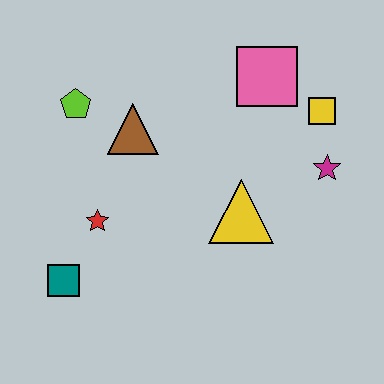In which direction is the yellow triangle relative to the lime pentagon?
The yellow triangle is to the right of the lime pentagon.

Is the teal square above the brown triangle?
No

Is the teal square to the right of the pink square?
No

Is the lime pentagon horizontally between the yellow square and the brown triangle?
No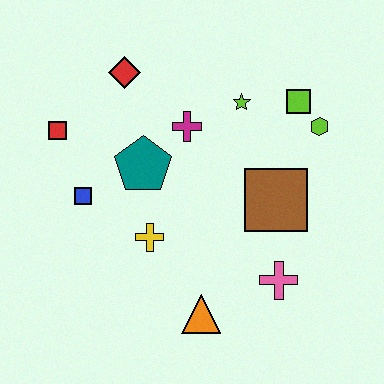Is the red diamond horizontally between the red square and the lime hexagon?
Yes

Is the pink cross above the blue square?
No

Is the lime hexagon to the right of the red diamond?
Yes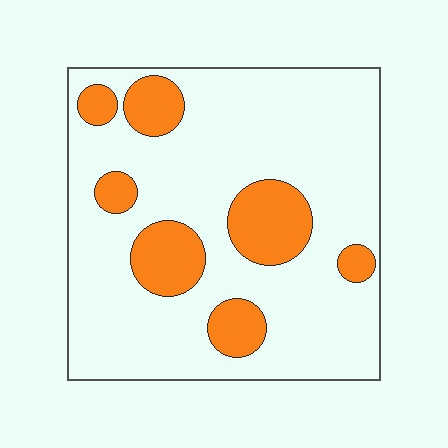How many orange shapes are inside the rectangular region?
7.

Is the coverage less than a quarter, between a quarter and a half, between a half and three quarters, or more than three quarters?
Less than a quarter.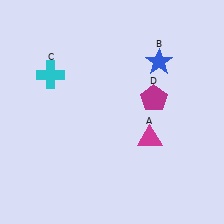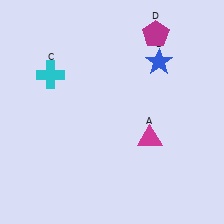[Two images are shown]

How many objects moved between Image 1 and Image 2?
1 object moved between the two images.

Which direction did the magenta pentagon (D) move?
The magenta pentagon (D) moved up.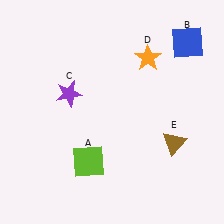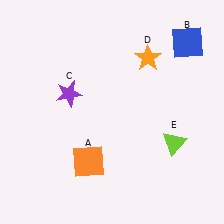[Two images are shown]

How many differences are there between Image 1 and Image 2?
There are 2 differences between the two images.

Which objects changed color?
A changed from lime to orange. E changed from brown to lime.